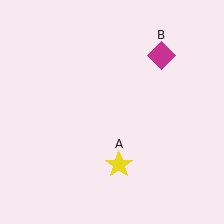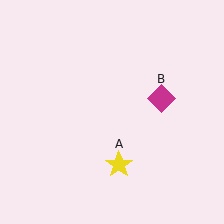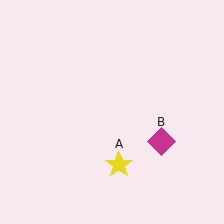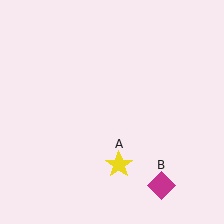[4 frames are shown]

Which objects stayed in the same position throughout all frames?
Yellow star (object A) remained stationary.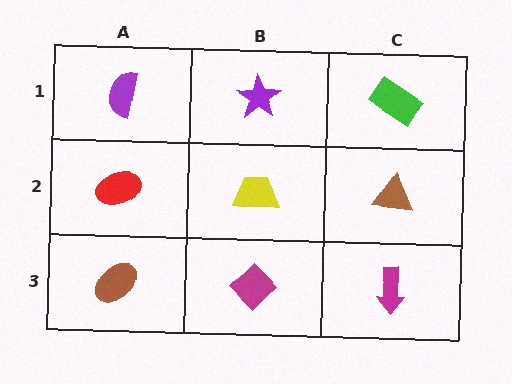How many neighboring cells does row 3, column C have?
2.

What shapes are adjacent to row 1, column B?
A yellow trapezoid (row 2, column B), a purple semicircle (row 1, column A), a green rectangle (row 1, column C).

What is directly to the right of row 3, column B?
A magenta arrow.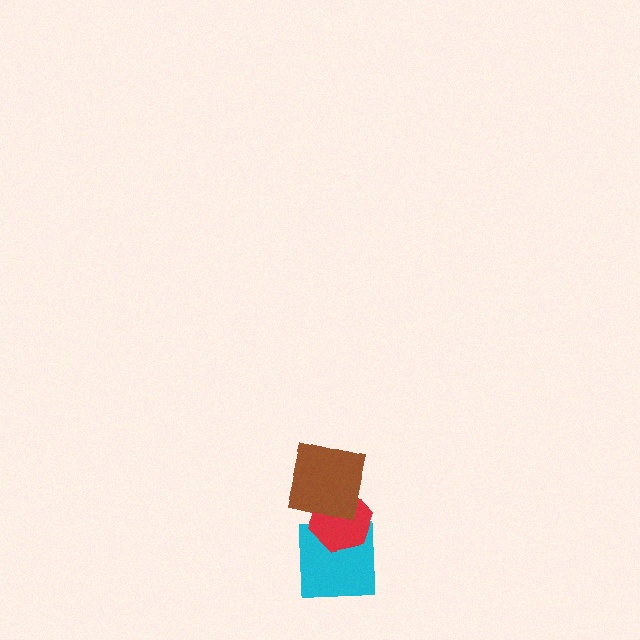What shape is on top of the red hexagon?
The brown square is on top of the red hexagon.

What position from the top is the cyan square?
The cyan square is 3rd from the top.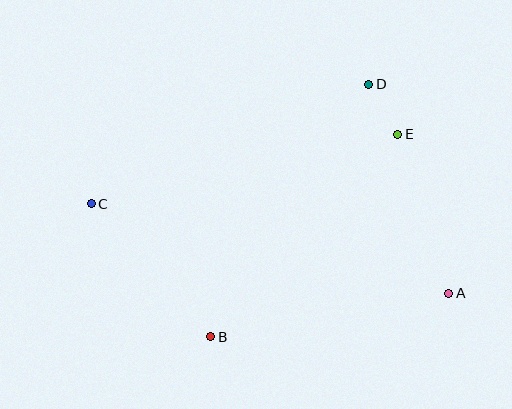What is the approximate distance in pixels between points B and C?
The distance between B and C is approximately 179 pixels.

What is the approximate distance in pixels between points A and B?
The distance between A and B is approximately 242 pixels.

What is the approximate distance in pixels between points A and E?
The distance between A and E is approximately 167 pixels.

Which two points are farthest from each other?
Points A and C are farthest from each other.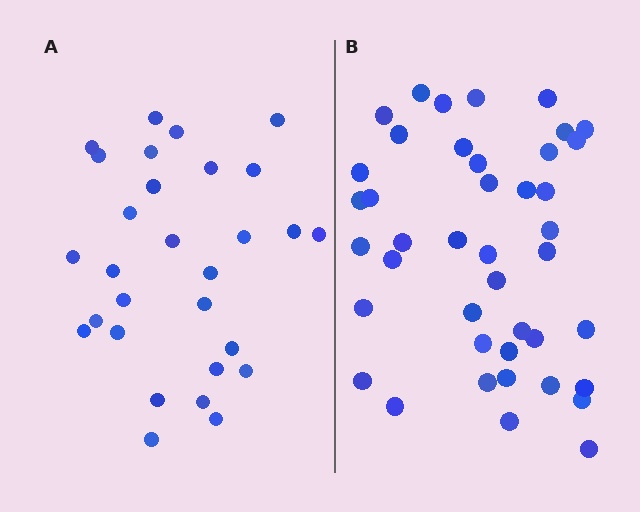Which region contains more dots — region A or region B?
Region B (the right region) has more dots.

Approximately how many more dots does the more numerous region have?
Region B has approximately 15 more dots than region A.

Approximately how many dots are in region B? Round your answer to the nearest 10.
About 40 dots. (The exact count is 42, which rounds to 40.)